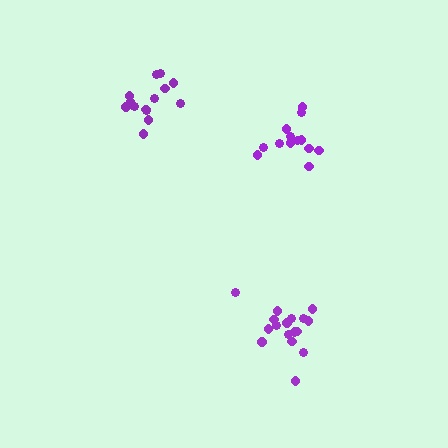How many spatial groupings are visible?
There are 3 spatial groupings.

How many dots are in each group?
Group 1: 13 dots, Group 2: 15 dots, Group 3: 17 dots (45 total).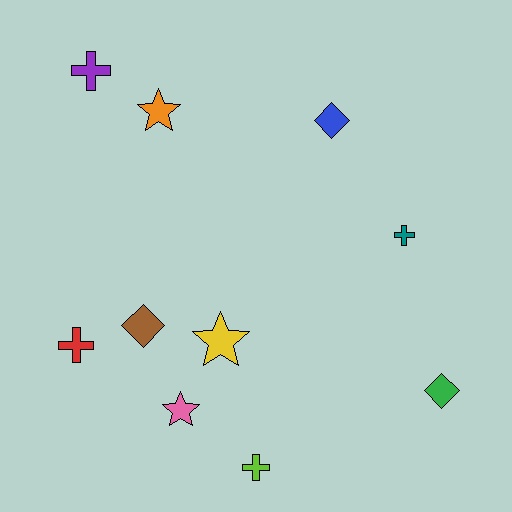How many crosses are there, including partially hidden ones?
There are 4 crosses.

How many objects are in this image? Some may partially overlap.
There are 10 objects.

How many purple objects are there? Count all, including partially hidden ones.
There is 1 purple object.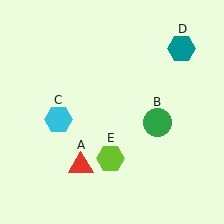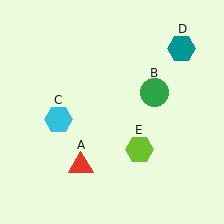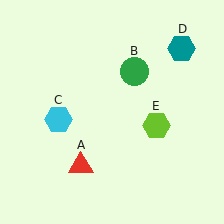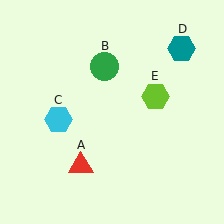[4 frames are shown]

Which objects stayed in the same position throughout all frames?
Red triangle (object A) and cyan hexagon (object C) and teal hexagon (object D) remained stationary.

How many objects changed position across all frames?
2 objects changed position: green circle (object B), lime hexagon (object E).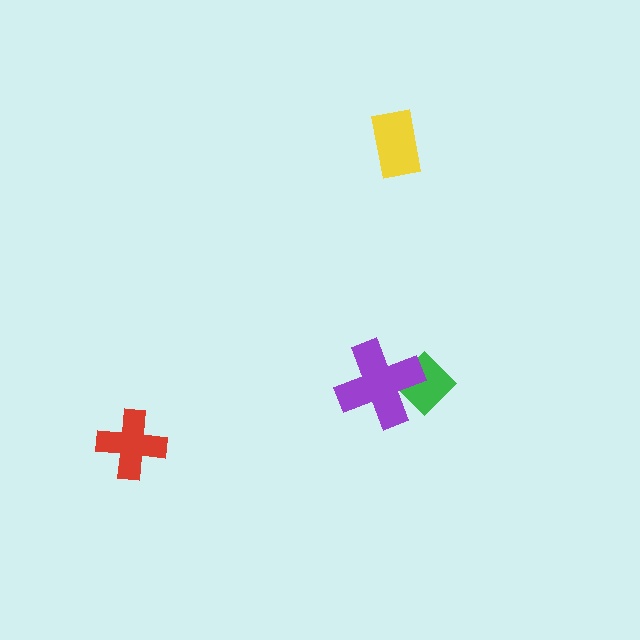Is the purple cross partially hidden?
No, no other shape covers it.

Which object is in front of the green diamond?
The purple cross is in front of the green diamond.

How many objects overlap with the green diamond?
1 object overlaps with the green diamond.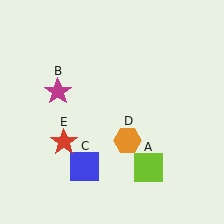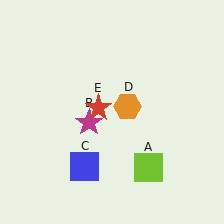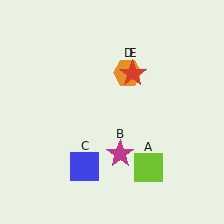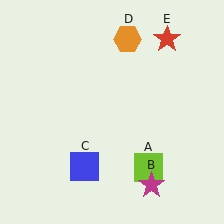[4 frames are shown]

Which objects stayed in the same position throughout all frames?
Lime square (object A) and blue square (object C) remained stationary.